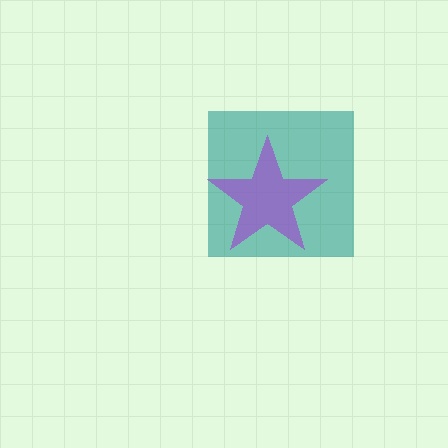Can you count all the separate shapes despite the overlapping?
Yes, there are 2 separate shapes.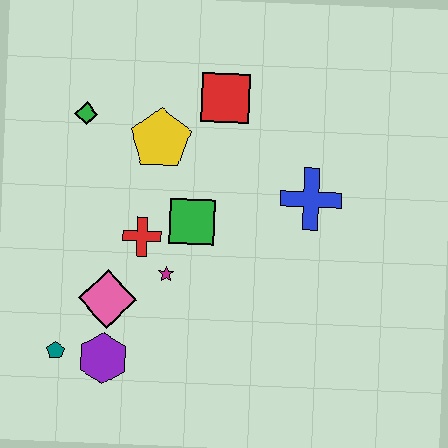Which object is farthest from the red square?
The teal pentagon is farthest from the red square.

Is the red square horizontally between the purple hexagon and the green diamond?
No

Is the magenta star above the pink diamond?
Yes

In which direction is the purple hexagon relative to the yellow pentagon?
The purple hexagon is below the yellow pentagon.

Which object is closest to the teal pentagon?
The purple hexagon is closest to the teal pentagon.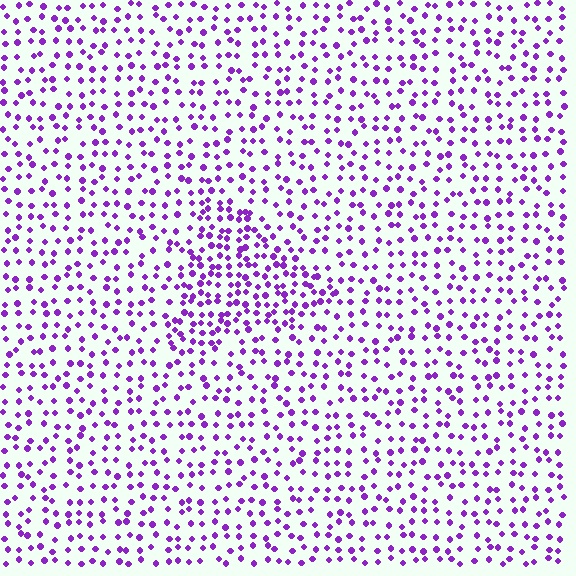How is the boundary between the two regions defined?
The boundary is defined by a change in element density (approximately 1.7x ratio). All elements are the same color, size, and shape.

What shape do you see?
I see a triangle.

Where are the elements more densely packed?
The elements are more densely packed inside the triangle boundary.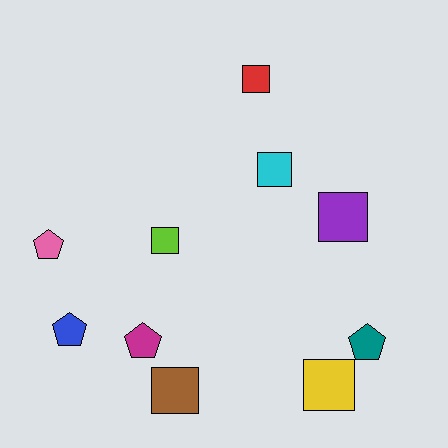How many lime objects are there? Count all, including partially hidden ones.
There is 1 lime object.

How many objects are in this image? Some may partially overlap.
There are 10 objects.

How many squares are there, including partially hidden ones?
There are 6 squares.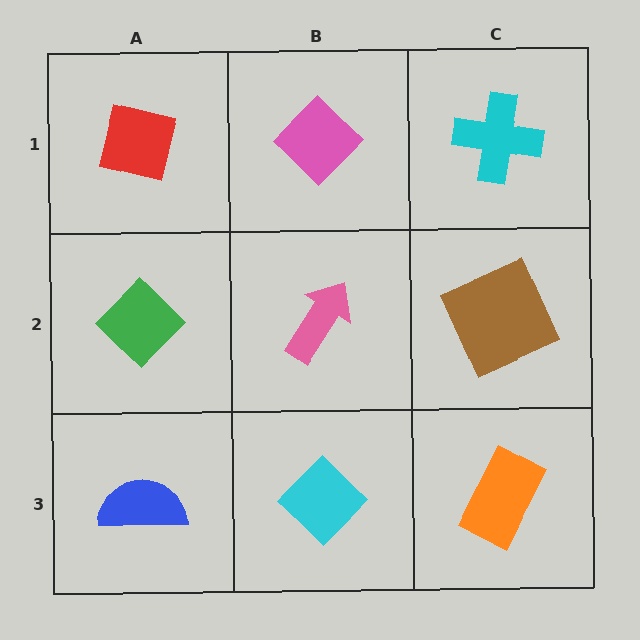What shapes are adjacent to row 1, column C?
A brown square (row 2, column C), a pink diamond (row 1, column B).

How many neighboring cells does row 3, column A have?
2.